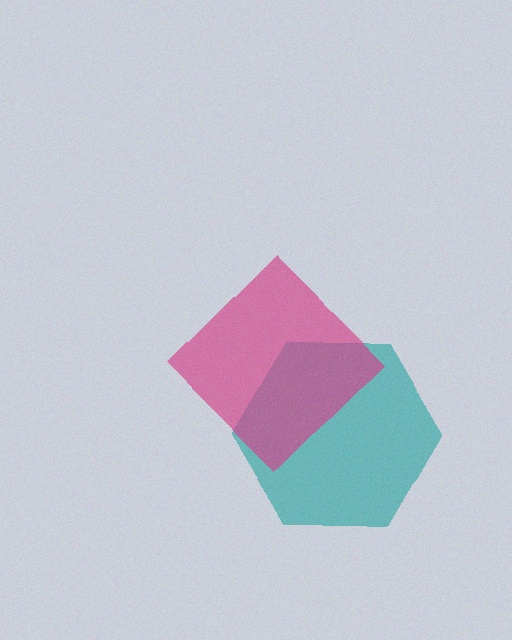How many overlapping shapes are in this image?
There are 2 overlapping shapes in the image.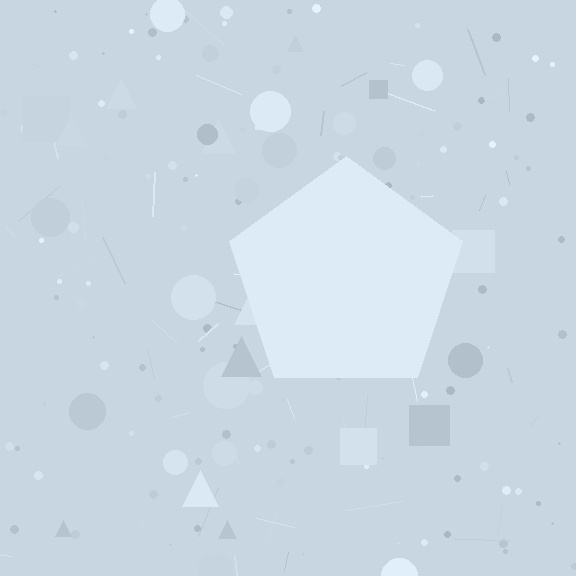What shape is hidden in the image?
A pentagon is hidden in the image.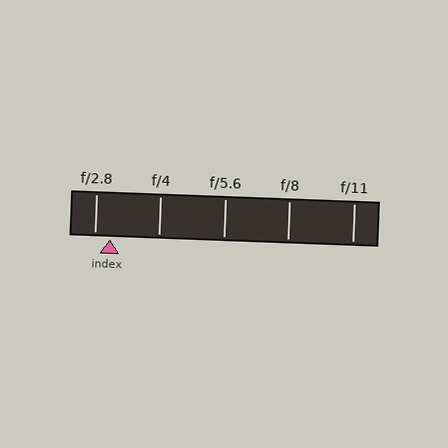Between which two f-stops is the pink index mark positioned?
The index mark is between f/2.8 and f/4.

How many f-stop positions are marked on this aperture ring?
There are 5 f-stop positions marked.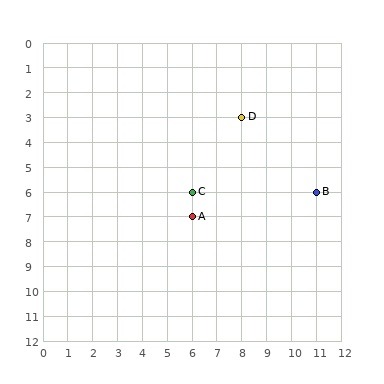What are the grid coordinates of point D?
Point D is at grid coordinates (8, 3).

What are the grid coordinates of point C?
Point C is at grid coordinates (6, 6).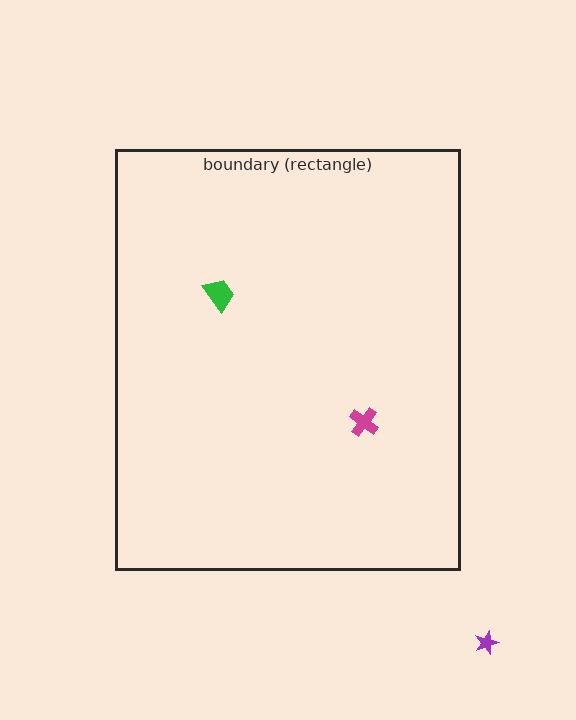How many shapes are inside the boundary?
2 inside, 1 outside.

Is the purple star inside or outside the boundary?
Outside.